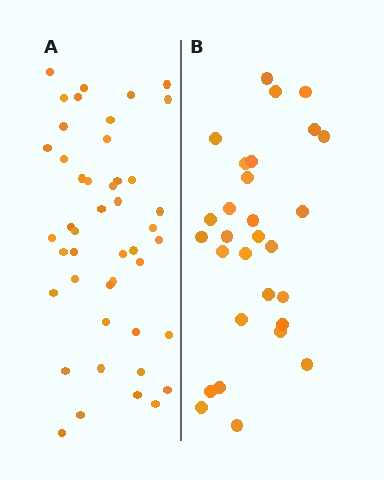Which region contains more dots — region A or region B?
Region A (the left region) has more dots.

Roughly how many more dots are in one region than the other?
Region A has approximately 15 more dots than region B.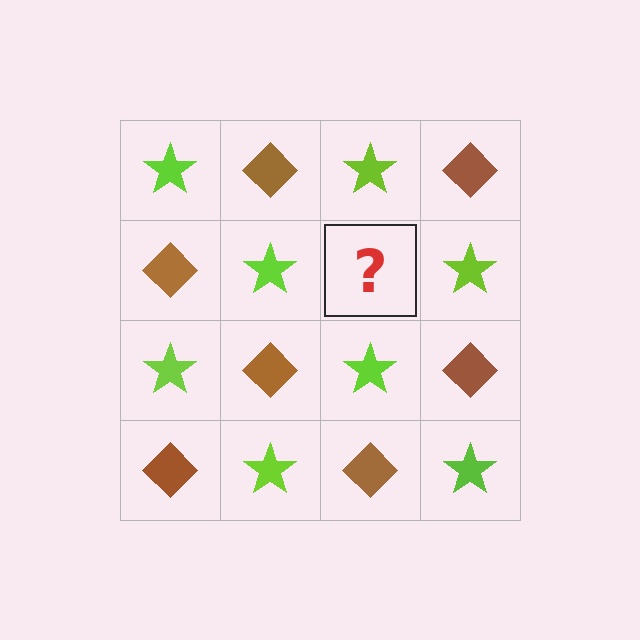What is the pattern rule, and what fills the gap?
The rule is that it alternates lime star and brown diamond in a checkerboard pattern. The gap should be filled with a brown diamond.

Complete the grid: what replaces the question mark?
The question mark should be replaced with a brown diamond.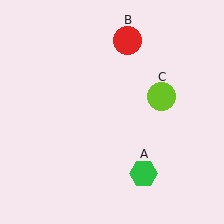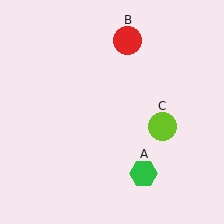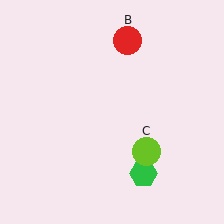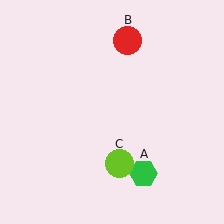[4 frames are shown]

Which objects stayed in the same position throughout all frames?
Green hexagon (object A) and red circle (object B) remained stationary.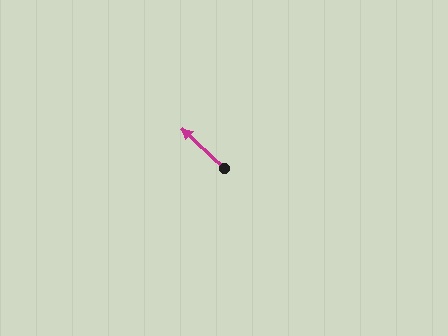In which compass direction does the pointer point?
Northwest.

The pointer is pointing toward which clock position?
Roughly 10 o'clock.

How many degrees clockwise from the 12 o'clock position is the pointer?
Approximately 313 degrees.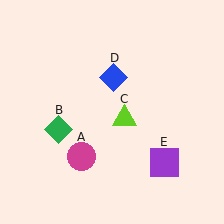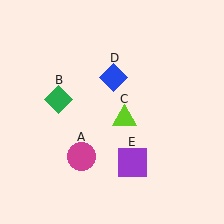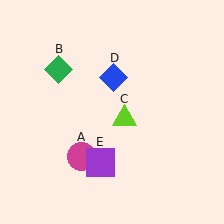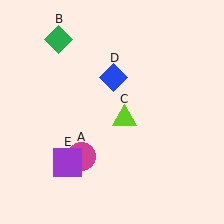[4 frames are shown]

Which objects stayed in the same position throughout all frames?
Magenta circle (object A) and lime triangle (object C) and blue diamond (object D) remained stationary.